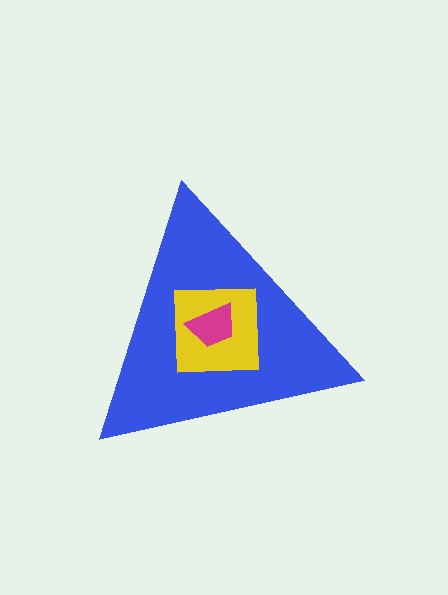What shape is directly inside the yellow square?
The magenta trapezoid.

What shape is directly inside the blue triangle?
The yellow square.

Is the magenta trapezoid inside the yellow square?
Yes.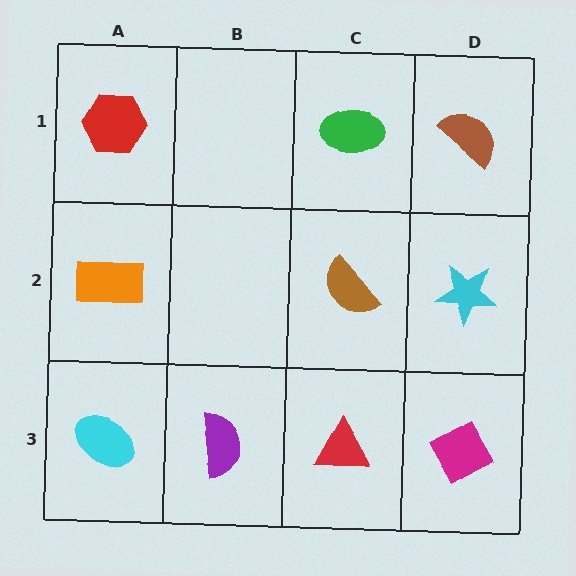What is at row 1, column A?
A red hexagon.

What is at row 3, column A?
A cyan ellipse.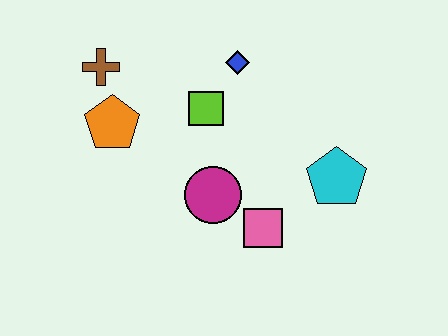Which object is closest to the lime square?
The blue diamond is closest to the lime square.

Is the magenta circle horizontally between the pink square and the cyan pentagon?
No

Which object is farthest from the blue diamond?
The pink square is farthest from the blue diamond.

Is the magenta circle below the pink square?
No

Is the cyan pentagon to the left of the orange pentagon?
No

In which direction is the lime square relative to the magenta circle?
The lime square is above the magenta circle.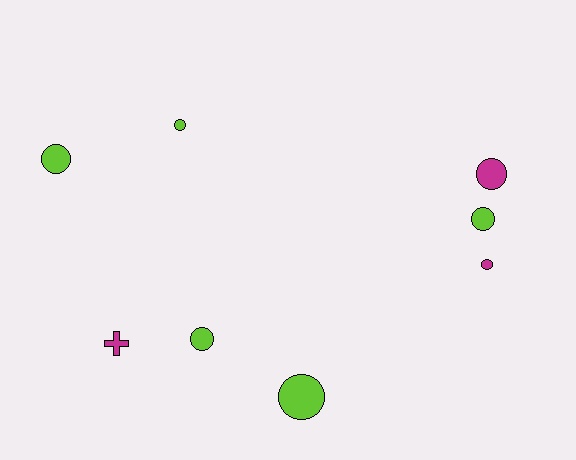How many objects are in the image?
There are 8 objects.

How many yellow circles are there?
There are no yellow circles.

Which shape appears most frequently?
Circle, with 7 objects.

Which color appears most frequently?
Lime, with 5 objects.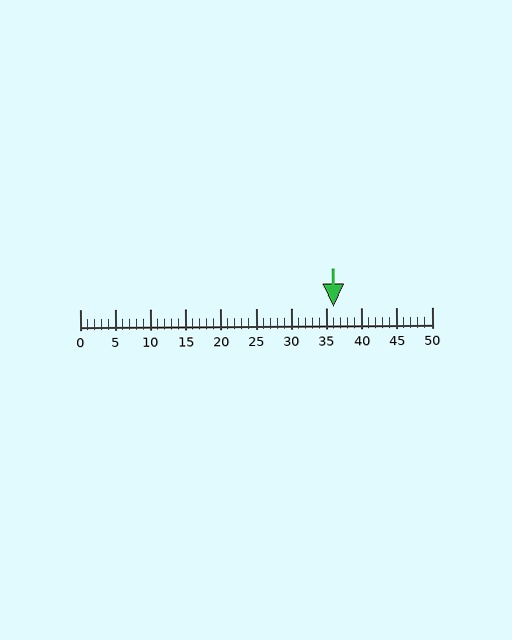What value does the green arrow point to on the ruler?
The green arrow points to approximately 36.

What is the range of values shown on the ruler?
The ruler shows values from 0 to 50.